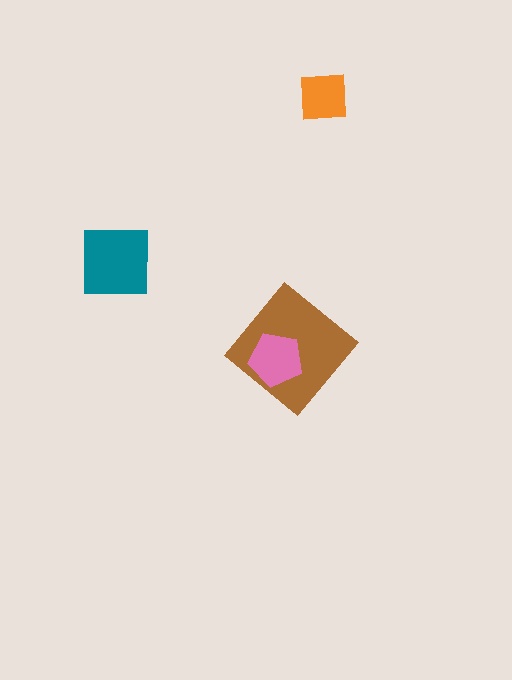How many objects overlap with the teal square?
0 objects overlap with the teal square.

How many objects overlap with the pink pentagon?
1 object overlaps with the pink pentagon.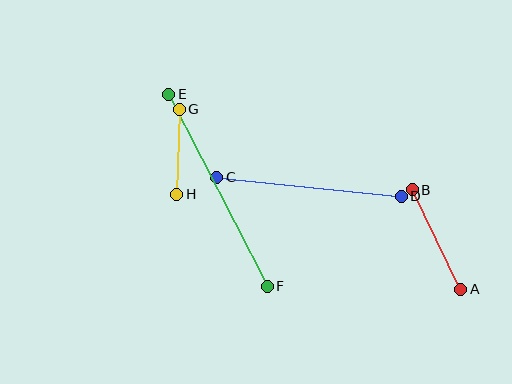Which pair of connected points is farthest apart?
Points E and F are farthest apart.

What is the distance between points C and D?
The distance is approximately 186 pixels.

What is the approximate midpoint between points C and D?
The midpoint is at approximately (309, 187) pixels.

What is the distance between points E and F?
The distance is approximately 215 pixels.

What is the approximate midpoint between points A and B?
The midpoint is at approximately (437, 239) pixels.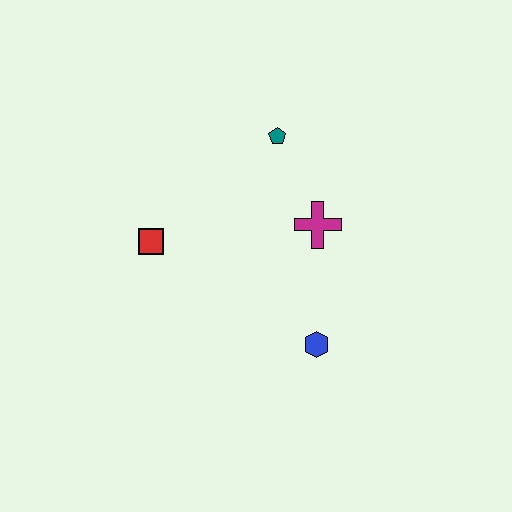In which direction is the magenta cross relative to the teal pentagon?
The magenta cross is below the teal pentagon.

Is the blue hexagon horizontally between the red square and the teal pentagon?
No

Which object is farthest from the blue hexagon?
The teal pentagon is farthest from the blue hexagon.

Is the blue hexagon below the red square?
Yes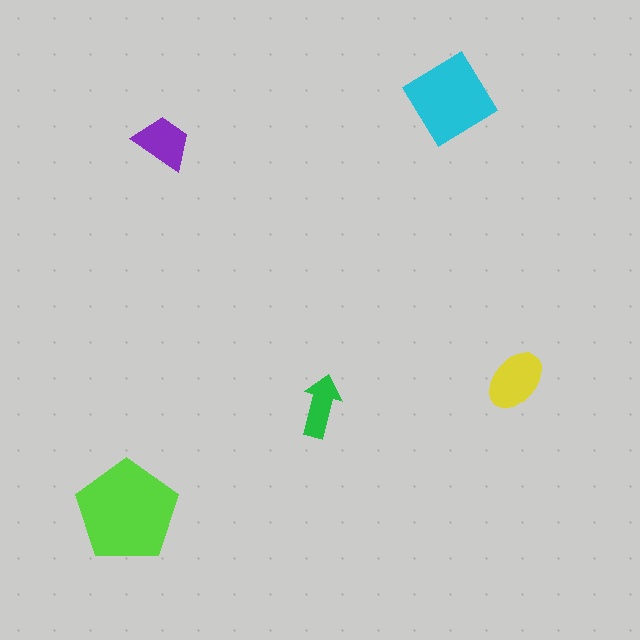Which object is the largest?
The lime pentagon.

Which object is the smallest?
The green arrow.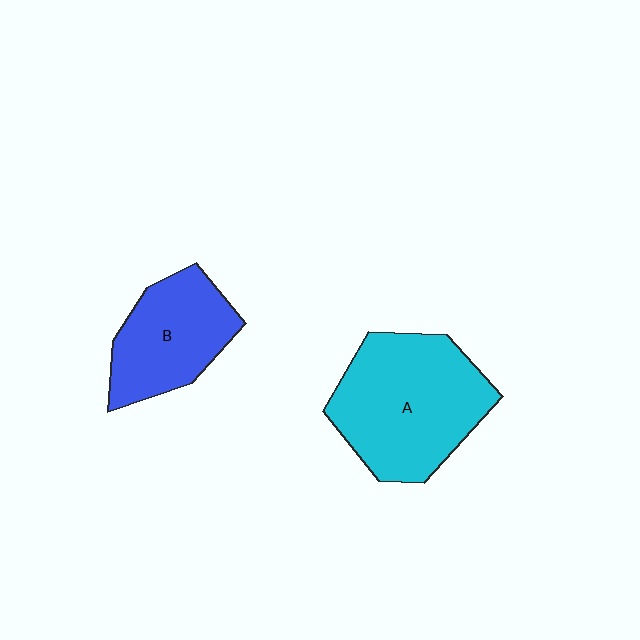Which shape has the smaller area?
Shape B (blue).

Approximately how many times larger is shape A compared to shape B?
Approximately 1.5 times.